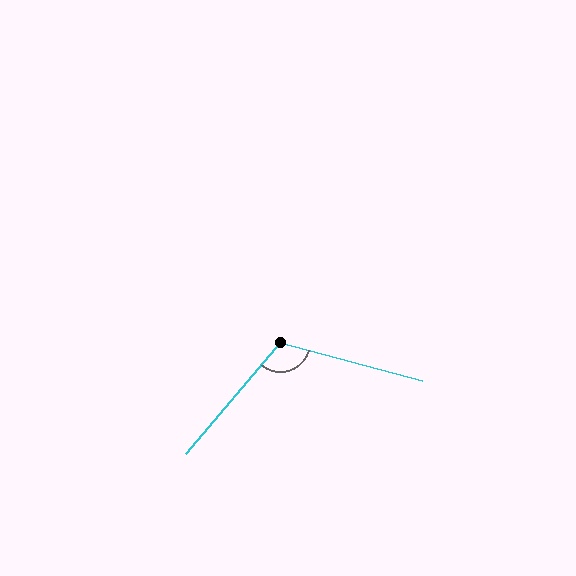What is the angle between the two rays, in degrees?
Approximately 115 degrees.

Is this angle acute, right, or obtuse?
It is obtuse.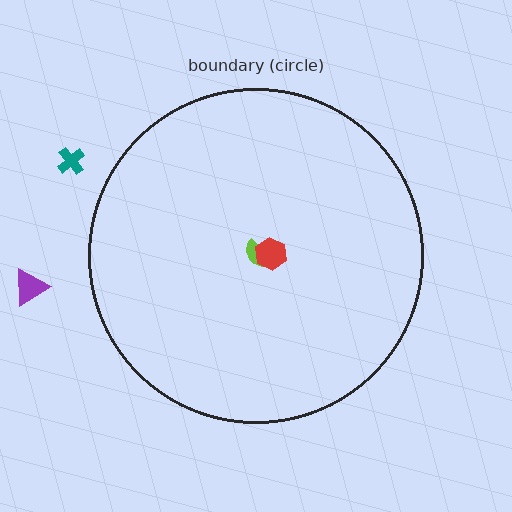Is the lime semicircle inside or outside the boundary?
Inside.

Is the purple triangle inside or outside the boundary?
Outside.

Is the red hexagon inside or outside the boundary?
Inside.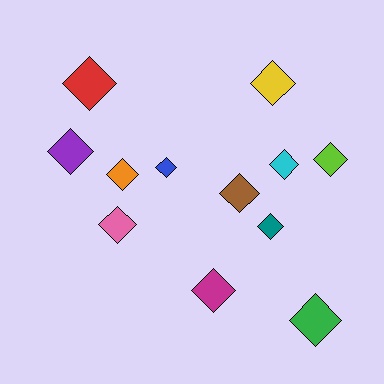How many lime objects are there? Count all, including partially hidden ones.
There is 1 lime object.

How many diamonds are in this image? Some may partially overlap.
There are 12 diamonds.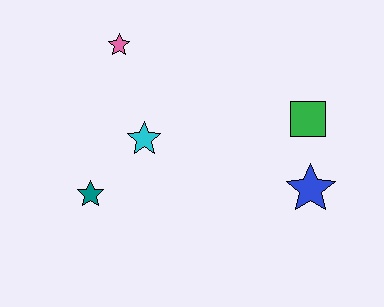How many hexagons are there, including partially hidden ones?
There are no hexagons.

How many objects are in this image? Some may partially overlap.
There are 5 objects.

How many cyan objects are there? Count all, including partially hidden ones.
There is 1 cyan object.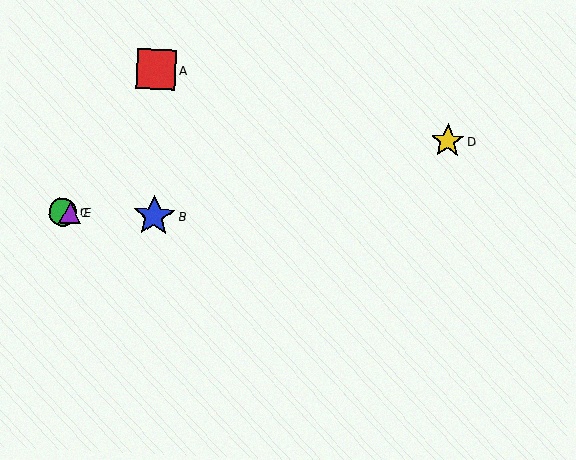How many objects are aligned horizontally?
3 objects (B, C, E) are aligned horizontally.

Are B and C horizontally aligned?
Yes, both are at y≈216.